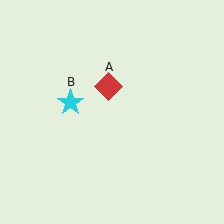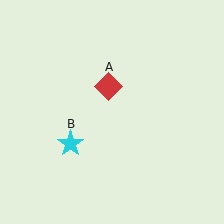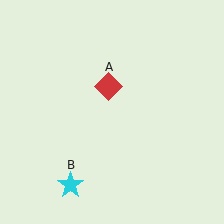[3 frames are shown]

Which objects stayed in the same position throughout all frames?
Red diamond (object A) remained stationary.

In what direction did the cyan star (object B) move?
The cyan star (object B) moved down.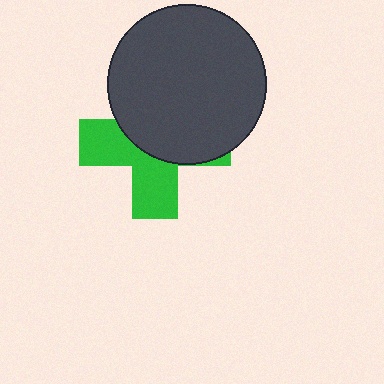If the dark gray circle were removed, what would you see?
You would see the complete green cross.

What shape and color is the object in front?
The object in front is a dark gray circle.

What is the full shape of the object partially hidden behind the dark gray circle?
The partially hidden object is a green cross.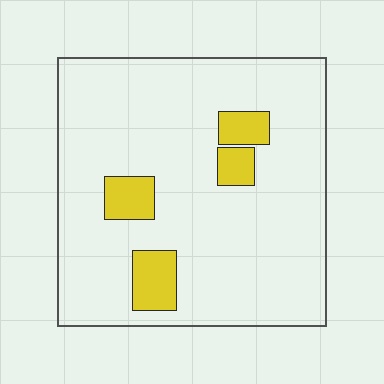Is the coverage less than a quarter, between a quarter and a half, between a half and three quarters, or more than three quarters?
Less than a quarter.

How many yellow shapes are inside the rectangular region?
4.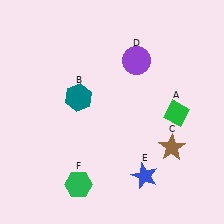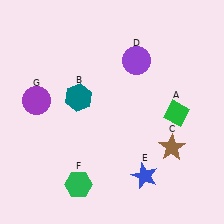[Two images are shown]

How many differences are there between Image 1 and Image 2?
There is 1 difference between the two images.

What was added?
A purple circle (G) was added in Image 2.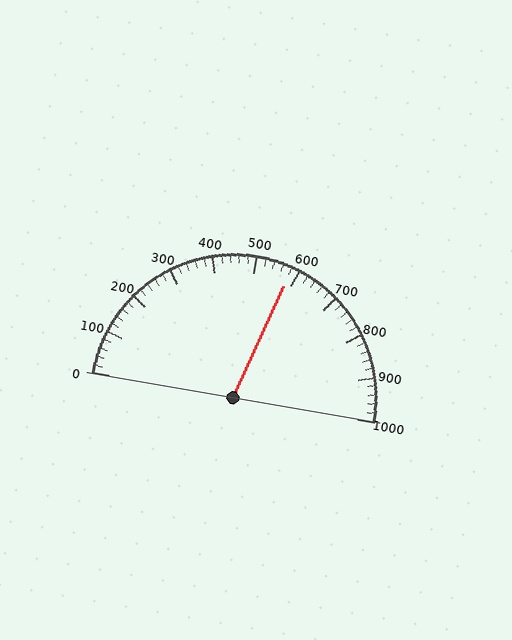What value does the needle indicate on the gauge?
The needle indicates approximately 580.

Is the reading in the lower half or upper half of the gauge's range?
The reading is in the upper half of the range (0 to 1000).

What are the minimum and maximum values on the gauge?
The gauge ranges from 0 to 1000.